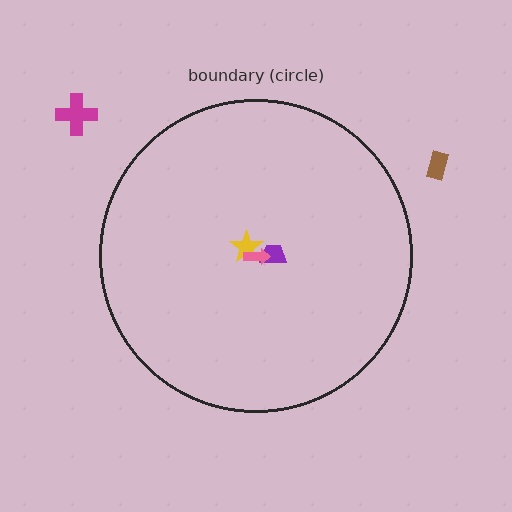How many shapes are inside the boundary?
3 inside, 2 outside.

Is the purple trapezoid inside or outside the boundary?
Inside.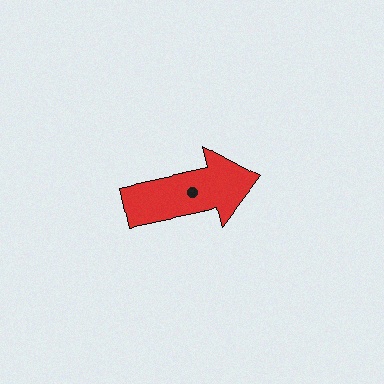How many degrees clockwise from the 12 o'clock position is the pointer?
Approximately 78 degrees.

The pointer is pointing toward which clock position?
Roughly 3 o'clock.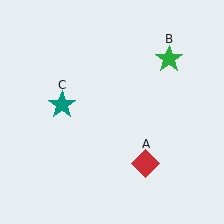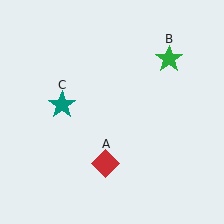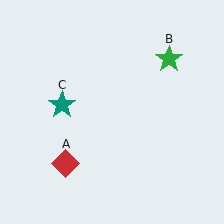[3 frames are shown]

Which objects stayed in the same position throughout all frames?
Green star (object B) and teal star (object C) remained stationary.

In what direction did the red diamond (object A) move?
The red diamond (object A) moved left.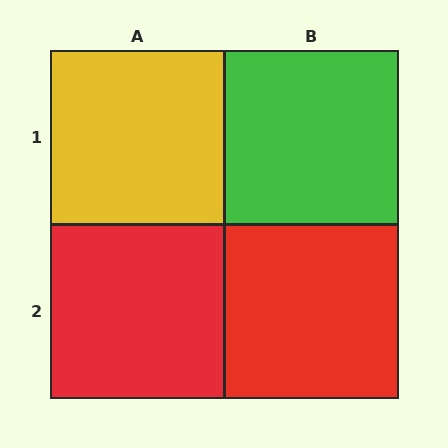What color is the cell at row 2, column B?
Red.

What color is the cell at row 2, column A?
Red.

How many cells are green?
1 cell is green.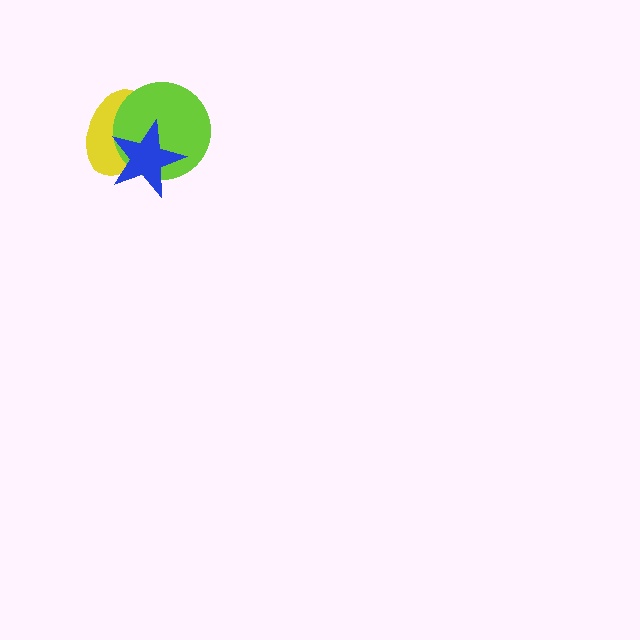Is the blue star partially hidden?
No, no other shape covers it.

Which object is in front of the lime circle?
The blue star is in front of the lime circle.